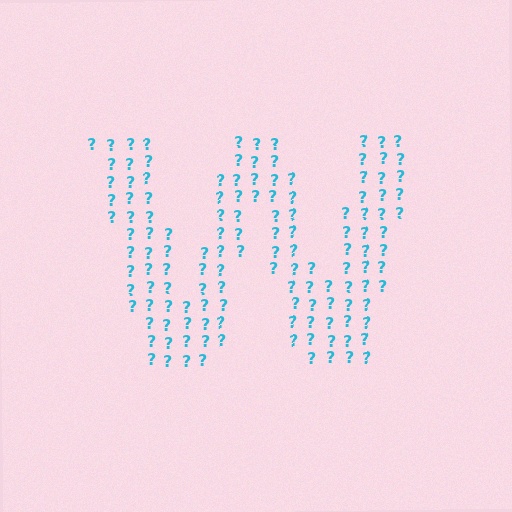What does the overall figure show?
The overall figure shows the letter W.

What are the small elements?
The small elements are question marks.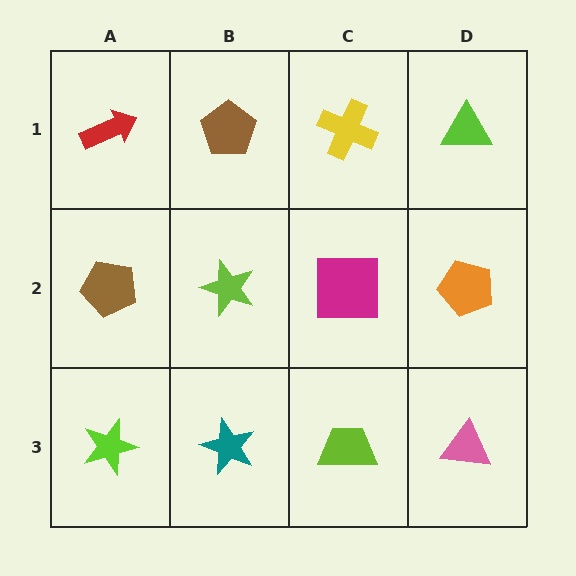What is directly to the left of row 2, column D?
A magenta square.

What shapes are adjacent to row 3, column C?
A magenta square (row 2, column C), a teal star (row 3, column B), a pink triangle (row 3, column D).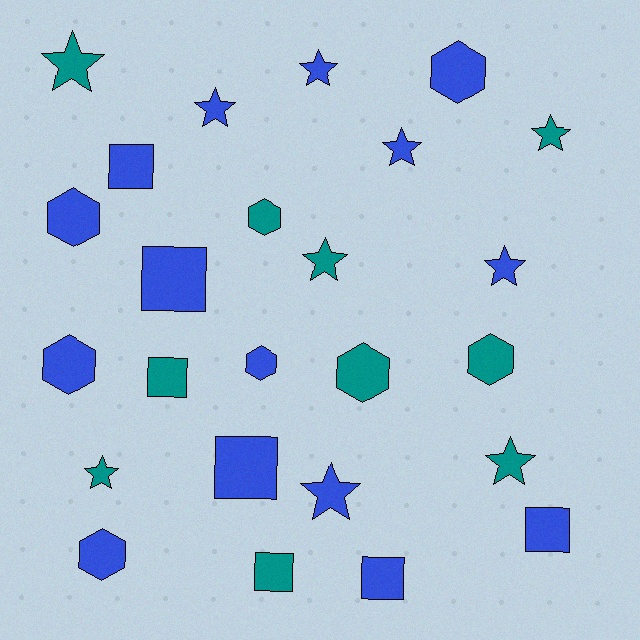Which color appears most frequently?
Blue, with 15 objects.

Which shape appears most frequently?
Star, with 10 objects.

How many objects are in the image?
There are 25 objects.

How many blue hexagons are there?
There are 5 blue hexagons.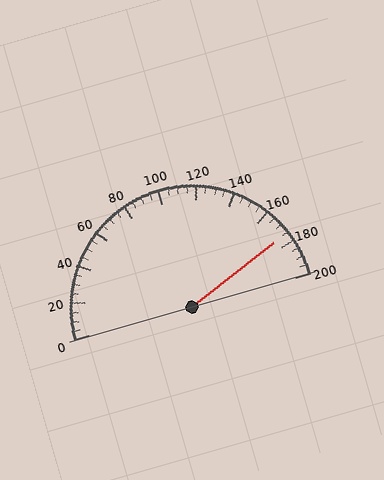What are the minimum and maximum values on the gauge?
The gauge ranges from 0 to 200.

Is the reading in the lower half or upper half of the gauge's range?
The reading is in the upper half of the range (0 to 200).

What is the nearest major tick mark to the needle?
The nearest major tick mark is 180.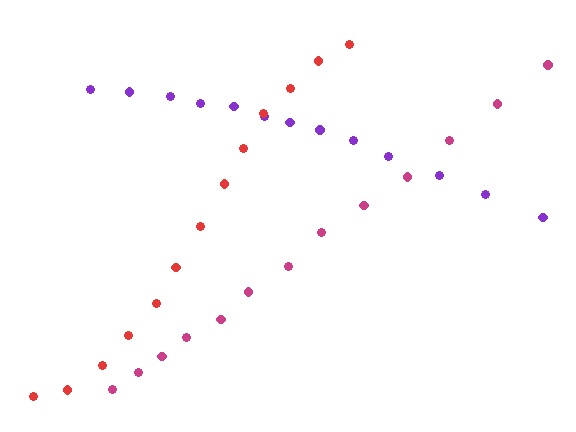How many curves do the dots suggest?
There are 3 distinct paths.